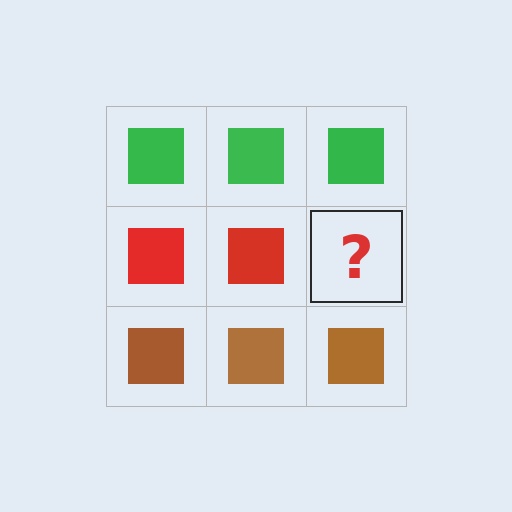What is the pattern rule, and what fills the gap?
The rule is that each row has a consistent color. The gap should be filled with a red square.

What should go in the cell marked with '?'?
The missing cell should contain a red square.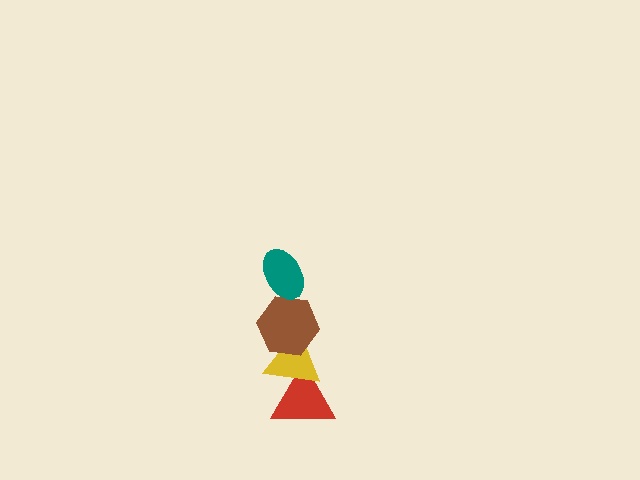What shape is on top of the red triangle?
The yellow triangle is on top of the red triangle.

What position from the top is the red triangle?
The red triangle is 4th from the top.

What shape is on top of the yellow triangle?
The brown hexagon is on top of the yellow triangle.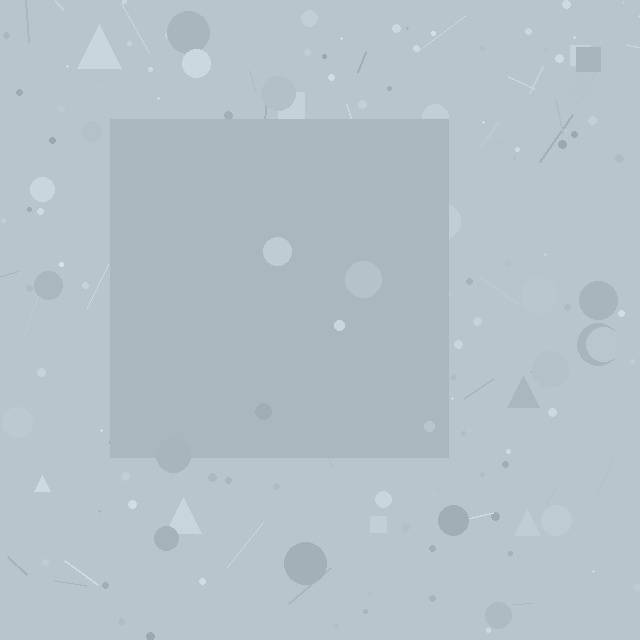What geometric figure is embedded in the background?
A square is embedded in the background.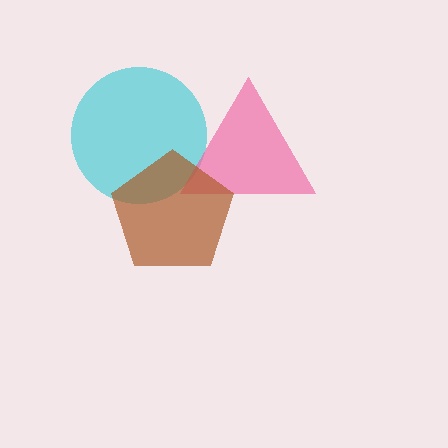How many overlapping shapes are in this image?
There are 3 overlapping shapes in the image.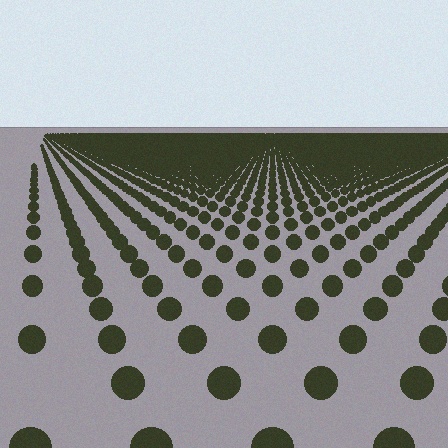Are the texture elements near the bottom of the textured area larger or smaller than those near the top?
Larger. Near the bottom, elements are closer to the viewer and appear at a bigger on-screen size.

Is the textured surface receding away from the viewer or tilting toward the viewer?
The surface is receding away from the viewer. Texture elements get smaller and denser toward the top.